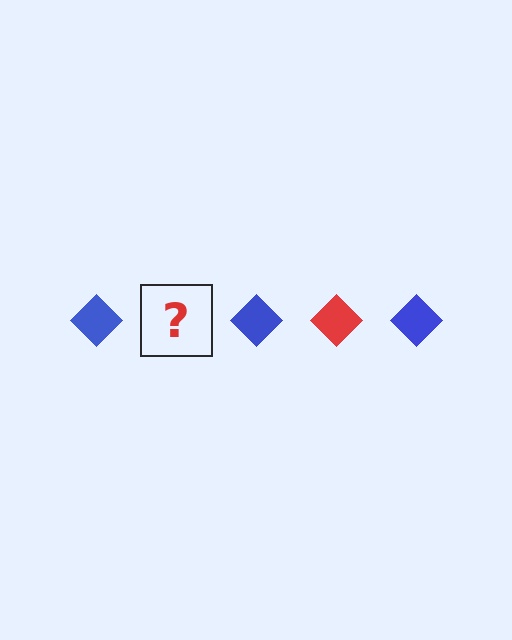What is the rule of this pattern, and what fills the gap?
The rule is that the pattern cycles through blue, red diamonds. The gap should be filled with a red diamond.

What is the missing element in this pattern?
The missing element is a red diamond.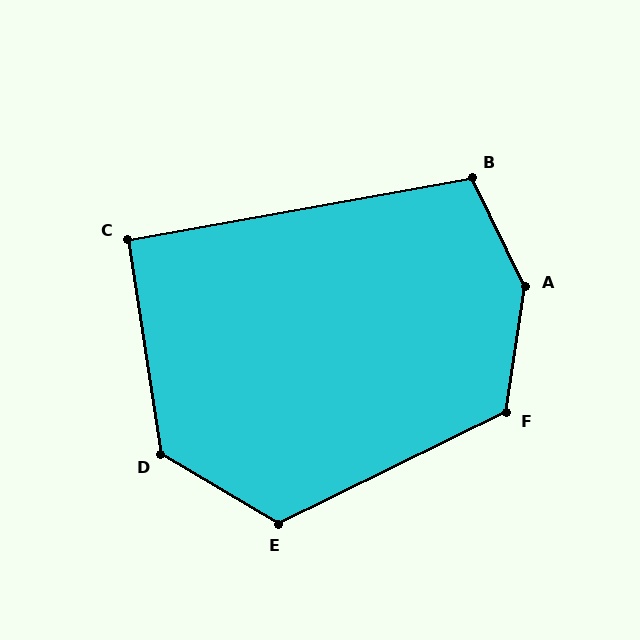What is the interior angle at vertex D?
Approximately 129 degrees (obtuse).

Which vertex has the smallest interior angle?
C, at approximately 92 degrees.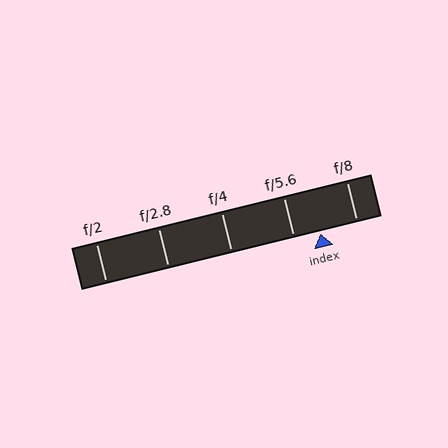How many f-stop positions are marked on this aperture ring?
There are 5 f-stop positions marked.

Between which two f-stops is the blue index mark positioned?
The index mark is between f/5.6 and f/8.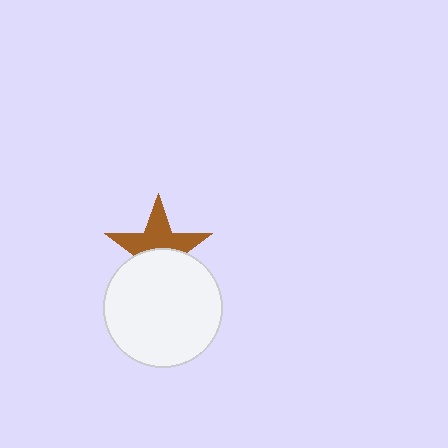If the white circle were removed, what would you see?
You would see the complete brown star.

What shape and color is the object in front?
The object in front is a white circle.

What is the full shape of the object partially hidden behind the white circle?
The partially hidden object is a brown star.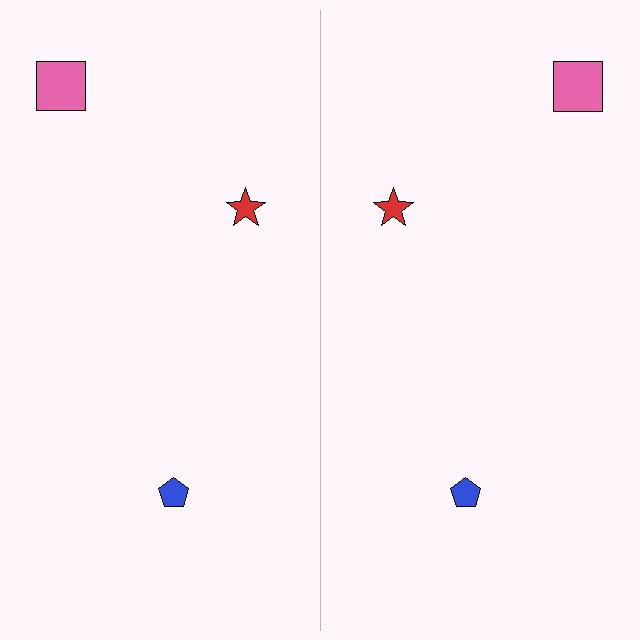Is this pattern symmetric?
Yes, this pattern has bilateral (reflection) symmetry.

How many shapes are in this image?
There are 6 shapes in this image.